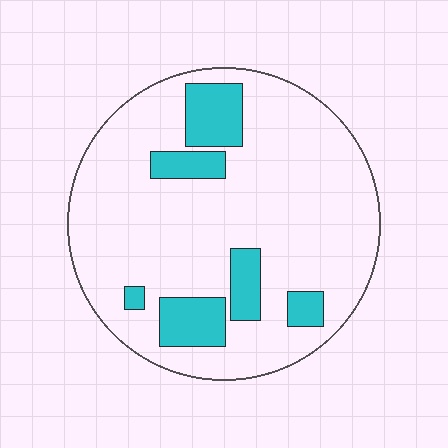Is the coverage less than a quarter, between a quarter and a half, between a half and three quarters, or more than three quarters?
Less than a quarter.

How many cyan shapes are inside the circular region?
6.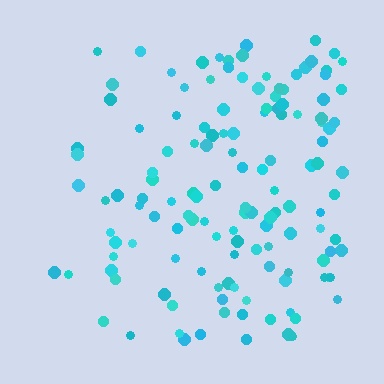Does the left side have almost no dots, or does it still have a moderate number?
Still a moderate number, just noticeably fewer than the right.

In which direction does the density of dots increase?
From left to right, with the right side densest.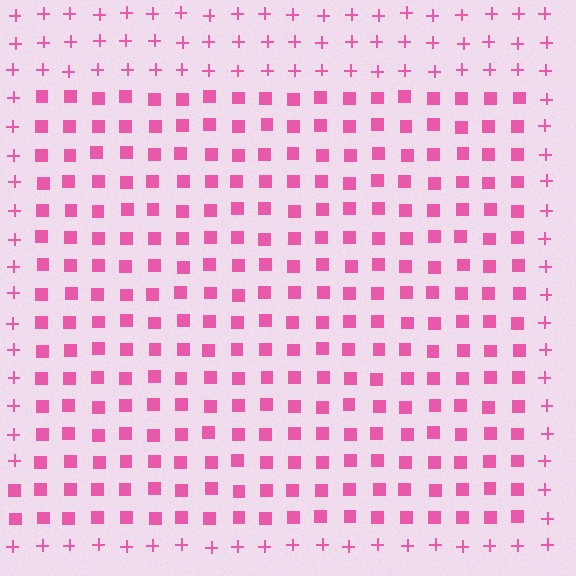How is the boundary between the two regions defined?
The boundary is defined by a change in element shape: squares inside vs. plus signs outside. All elements share the same color and spacing.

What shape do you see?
I see a rectangle.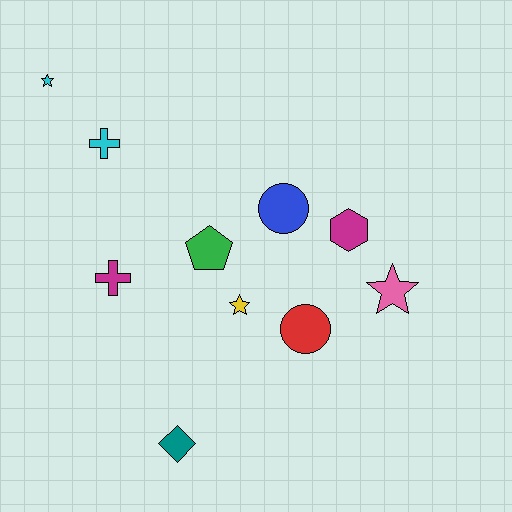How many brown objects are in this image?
There are no brown objects.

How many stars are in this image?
There are 3 stars.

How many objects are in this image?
There are 10 objects.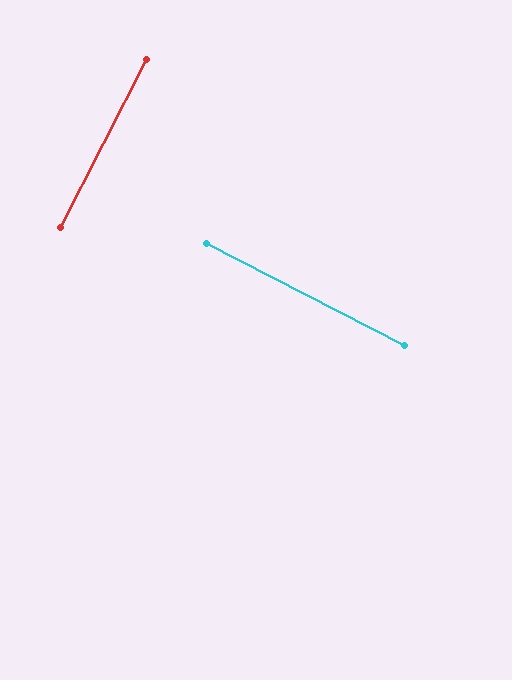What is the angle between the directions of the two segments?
Approximately 90 degrees.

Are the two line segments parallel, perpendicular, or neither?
Perpendicular — they meet at approximately 90°.